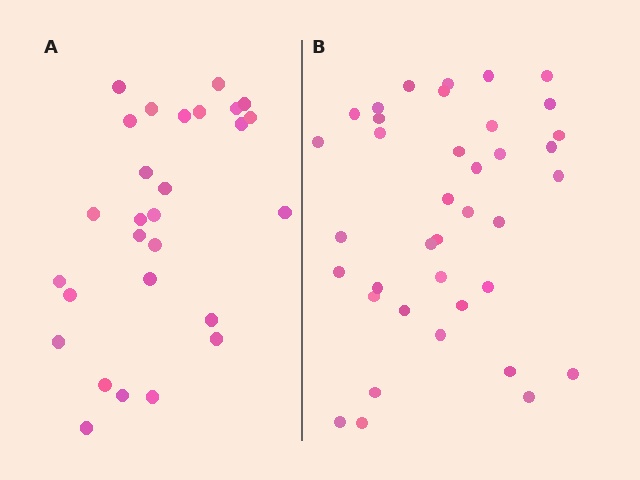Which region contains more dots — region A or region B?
Region B (the right region) has more dots.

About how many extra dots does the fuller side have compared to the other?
Region B has roughly 10 or so more dots than region A.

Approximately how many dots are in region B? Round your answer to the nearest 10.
About 40 dots. (The exact count is 38, which rounds to 40.)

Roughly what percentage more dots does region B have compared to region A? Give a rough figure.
About 35% more.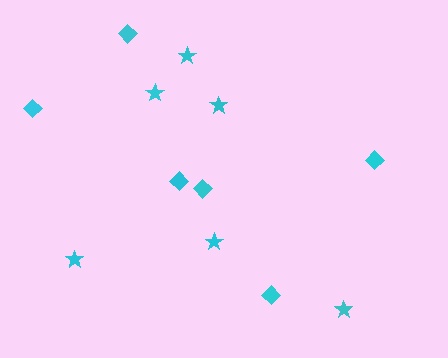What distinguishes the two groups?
There are 2 groups: one group of diamonds (6) and one group of stars (6).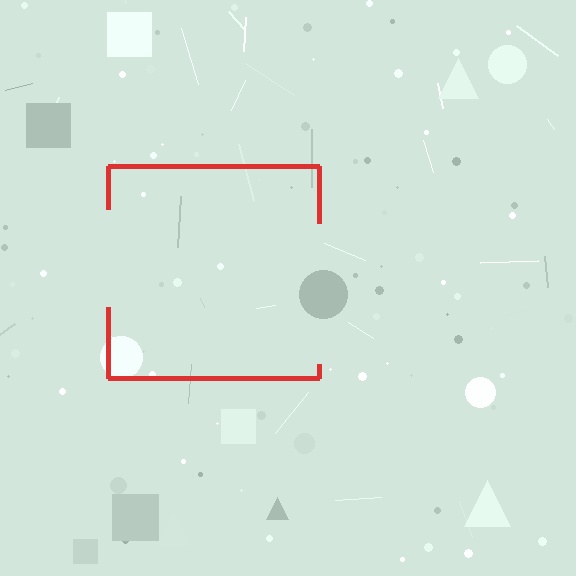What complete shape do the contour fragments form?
The contour fragments form a square.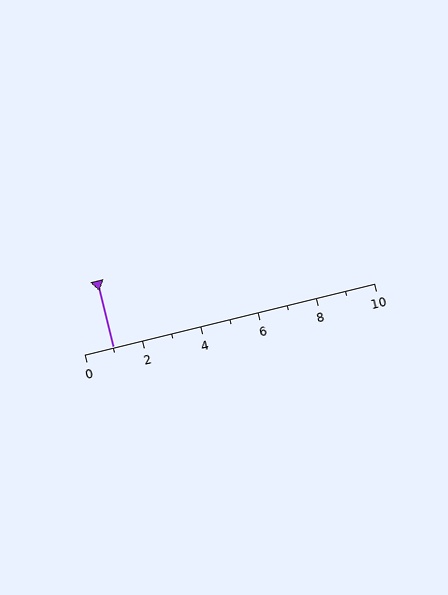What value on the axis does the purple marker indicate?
The marker indicates approximately 1.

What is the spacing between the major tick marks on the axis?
The major ticks are spaced 2 apart.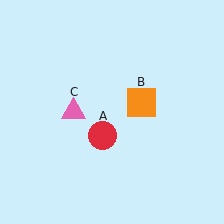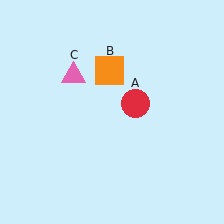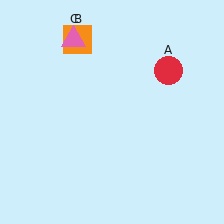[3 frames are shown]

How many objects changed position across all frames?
3 objects changed position: red circle (object A), orange square (object B), pink triangle (object C).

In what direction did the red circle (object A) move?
The red circle (object A) moved up and to the right.